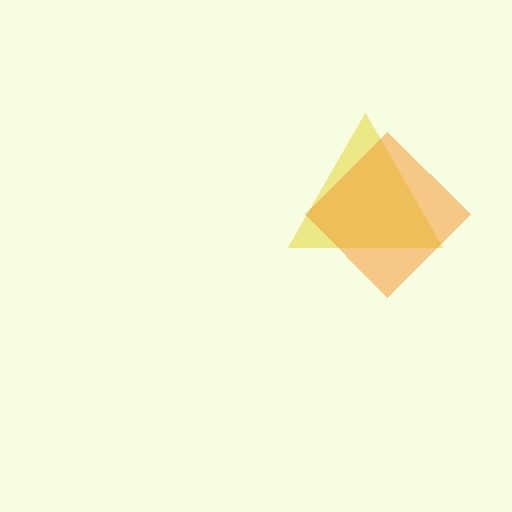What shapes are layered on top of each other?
The layered shapes are: a yellow triangle, an orange diamond.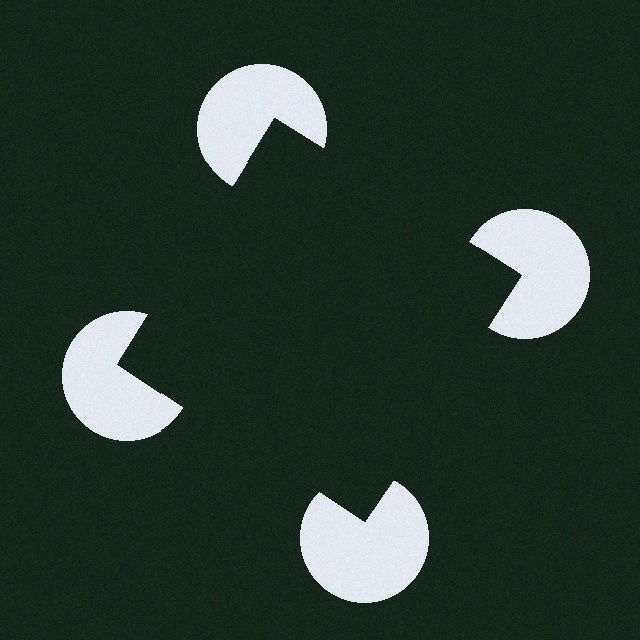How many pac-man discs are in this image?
There are 4 — one at each vertex of the illusory square.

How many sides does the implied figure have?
4 sides.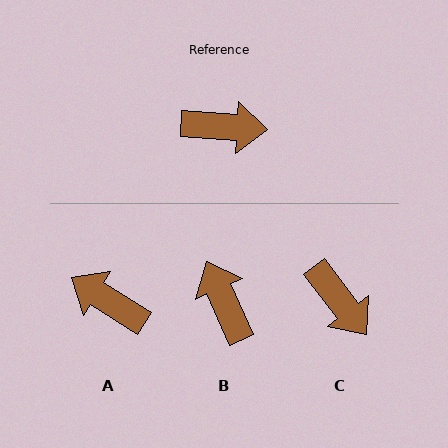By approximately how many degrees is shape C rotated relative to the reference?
Approximately 49 degrees clockwise.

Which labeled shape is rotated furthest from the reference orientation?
A, about 152 degrees away.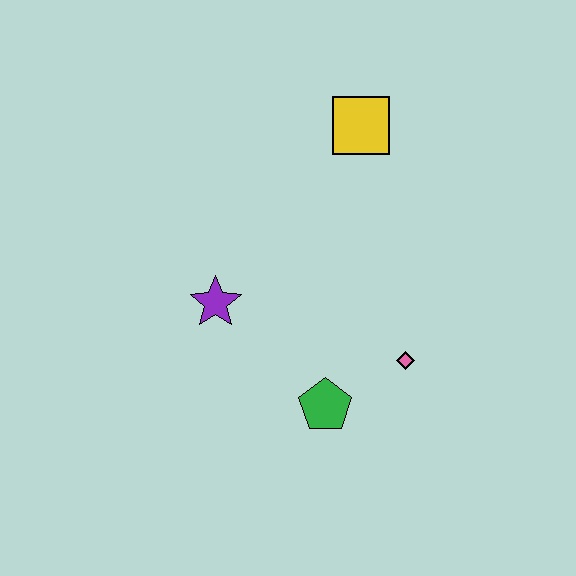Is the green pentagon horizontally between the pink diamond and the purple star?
Yes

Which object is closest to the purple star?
The green pentagon is closest to the purple star.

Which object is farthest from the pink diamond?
The yellow square is farthest from the pink diamond.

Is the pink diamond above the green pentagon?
Yes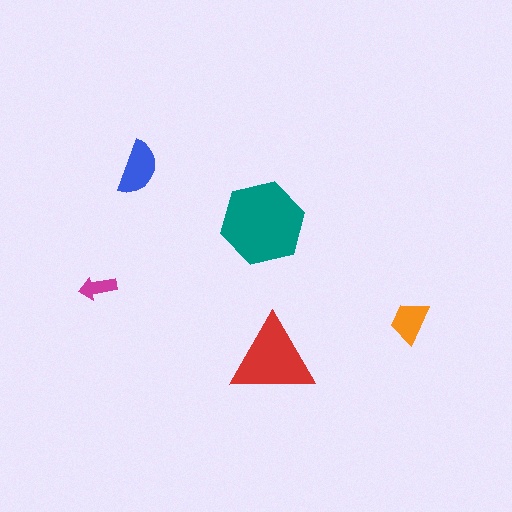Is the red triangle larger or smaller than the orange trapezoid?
Larger.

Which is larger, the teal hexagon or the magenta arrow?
The teal hexagon.